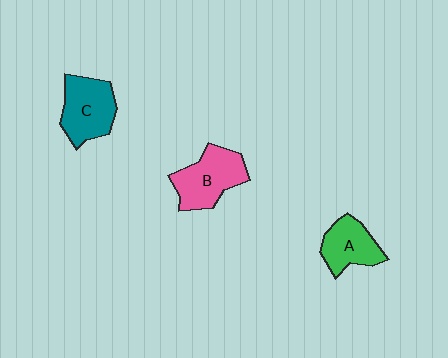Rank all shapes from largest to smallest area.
From largest to smallest: B (pink), C (teal), A (green).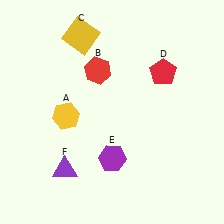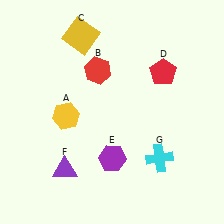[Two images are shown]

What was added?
A cyan cross (G) was added in Image 2.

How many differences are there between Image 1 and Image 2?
There is 1 difference between the two images.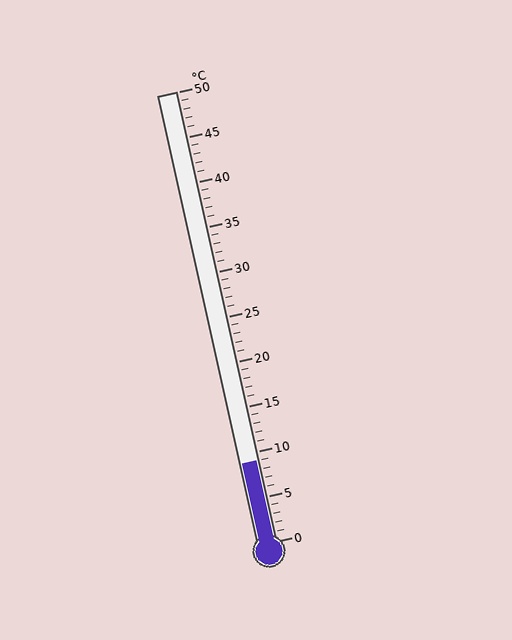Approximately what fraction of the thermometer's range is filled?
The thermometer is filled to approximately 20% of its range.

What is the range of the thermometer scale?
The thermometer scale ranges from 0°C to 50°C.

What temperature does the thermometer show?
The thermometer shows approximately 9°C.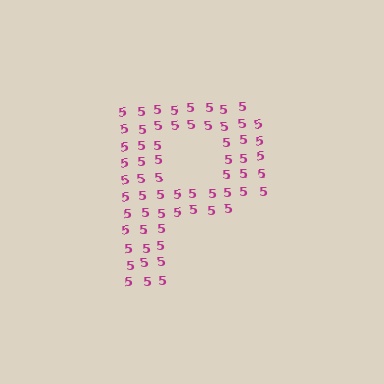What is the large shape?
The large shape is the letter P.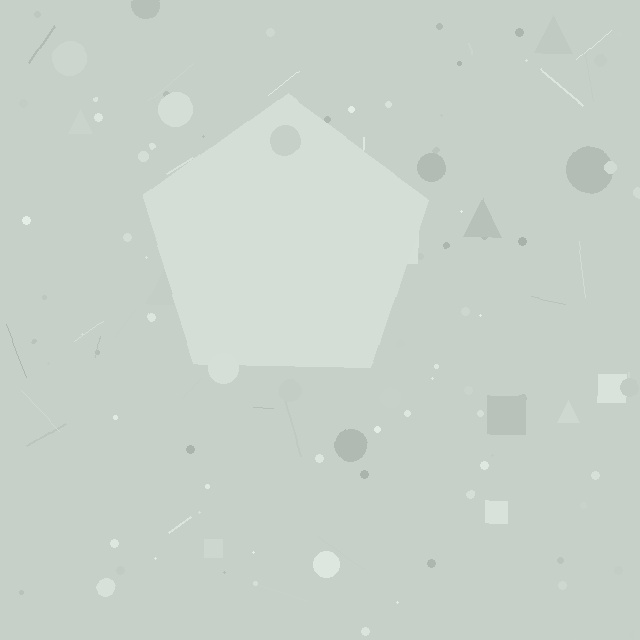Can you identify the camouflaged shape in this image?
The camouflaged shape is a pentagon.